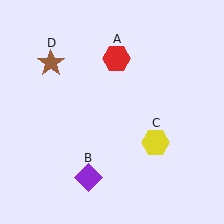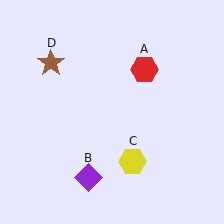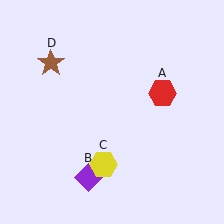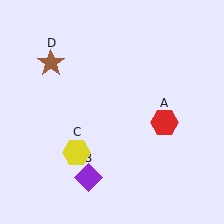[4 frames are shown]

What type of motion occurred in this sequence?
The red hexagon (object A), yellow hexagon (object C) rotated clockwise around the center of the scene.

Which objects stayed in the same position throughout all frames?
Purple diamond (object B) and brown star (object D) remained stationary.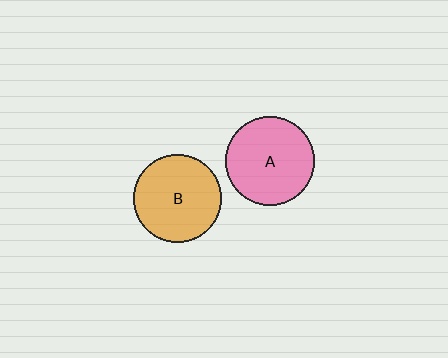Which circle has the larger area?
Circle A (pink).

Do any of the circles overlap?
No, none of the circles overlap.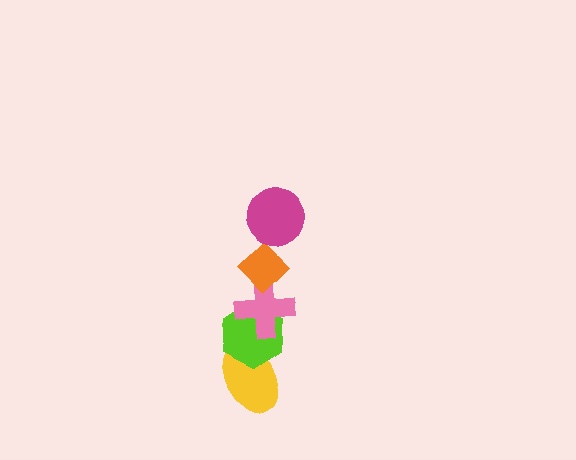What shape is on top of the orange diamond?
The magenta circle is on top of the orange diamond.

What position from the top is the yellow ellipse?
The yellow ellipse is 5th from the top.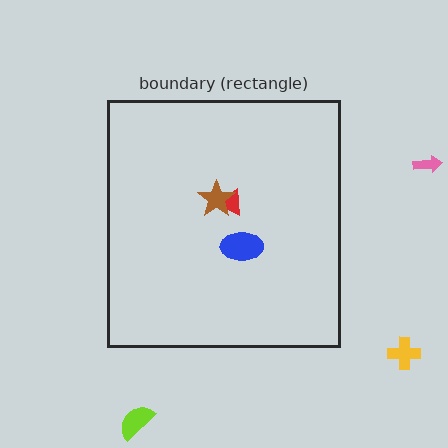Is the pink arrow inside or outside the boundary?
Outside.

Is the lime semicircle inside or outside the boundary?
Outside.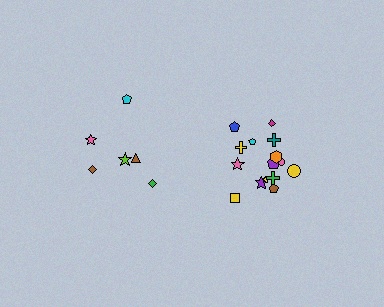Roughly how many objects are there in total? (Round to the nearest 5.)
Roughly 20 objects in total.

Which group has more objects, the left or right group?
The right group.